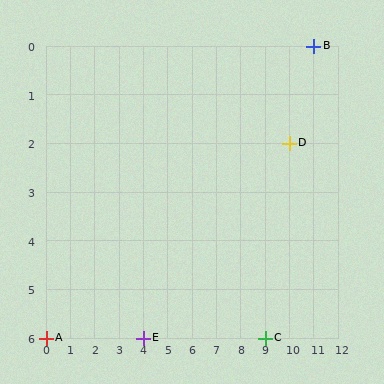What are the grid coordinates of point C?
Point C is at grid coordinates (9, 6).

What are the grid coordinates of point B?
Point B is at grid coordinates (11, 0).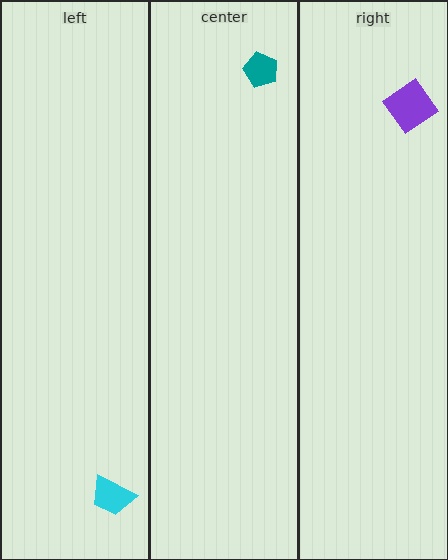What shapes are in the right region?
The purple diamond.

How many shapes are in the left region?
1.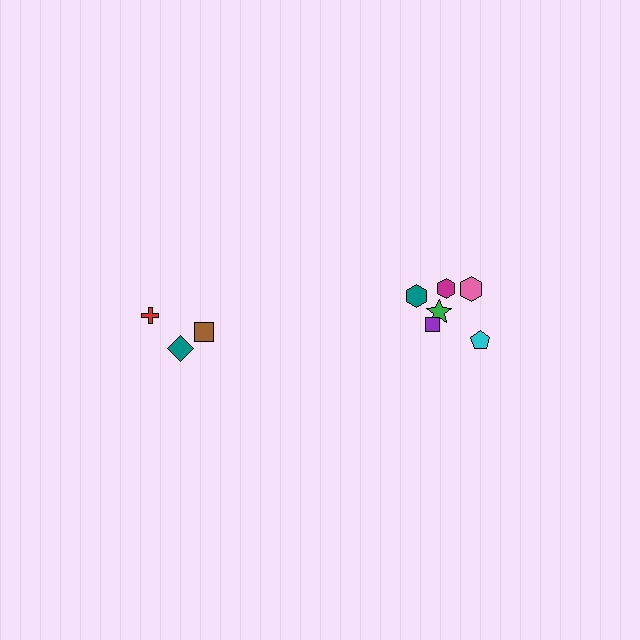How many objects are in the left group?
There are 3 objects.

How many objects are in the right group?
There are 6 objects.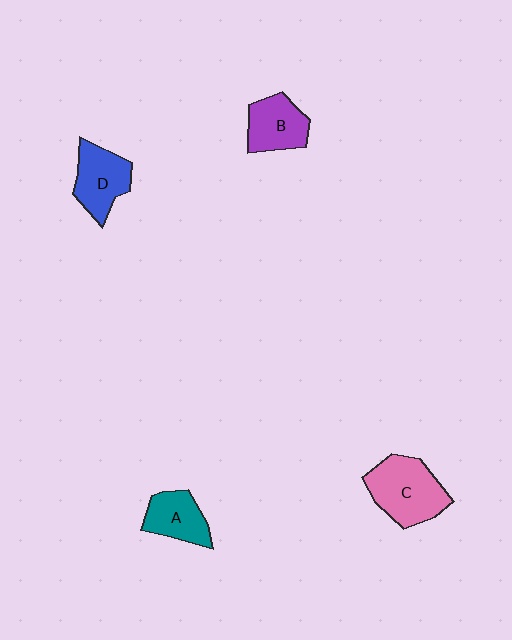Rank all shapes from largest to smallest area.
From largest to smallest: C (pink), D (blue), B (purple), A (teal).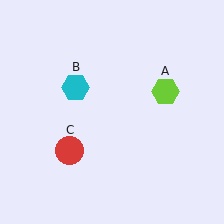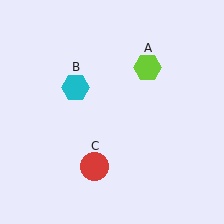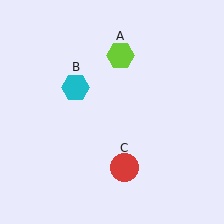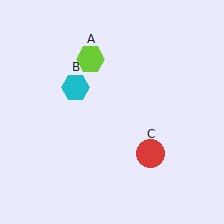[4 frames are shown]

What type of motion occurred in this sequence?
The lime hexagon (object A), red circle (object C) rotated counterclockwise around the center of the scene.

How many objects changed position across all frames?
2 objects changed position: lime hexagon (object A), red circle (object C).